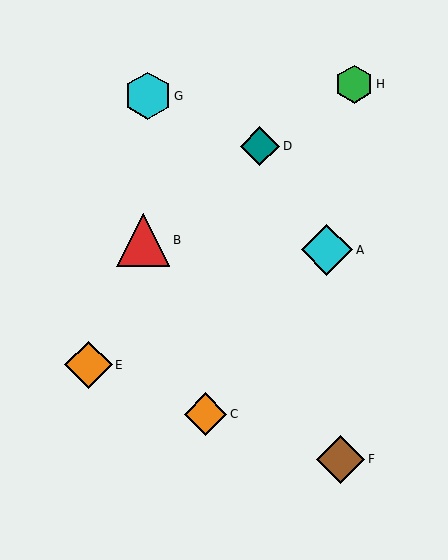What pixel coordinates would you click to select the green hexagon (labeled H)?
Click at (354, 84) to select the green hexagon H.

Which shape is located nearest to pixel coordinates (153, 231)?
The red triangle (labeled B) at (143, 240) is nearest to that location.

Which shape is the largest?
The red triangle (labeled B) is the largest.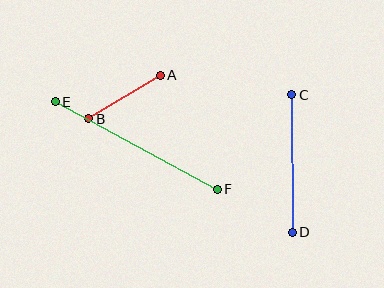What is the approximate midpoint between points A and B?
The midpoint is at approximately (124, 97) pixels.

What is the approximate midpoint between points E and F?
The midpoint is at approximately (136, 146) pixels.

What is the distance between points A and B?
The distance is approximately 84 pixels.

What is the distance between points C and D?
The distance is approximately 138 pixels.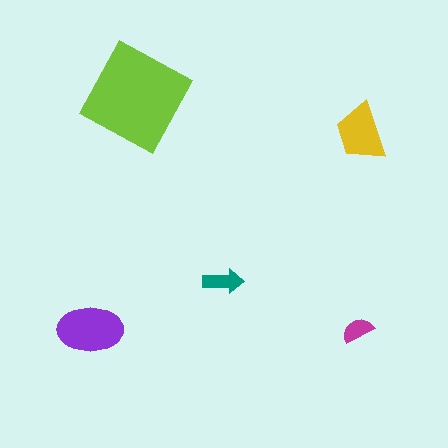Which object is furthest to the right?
The yellow trapezoid is rightmost.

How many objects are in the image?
There are 5 objects in the image.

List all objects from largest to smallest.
The lime diamond, the purple ellipse, the yellow trapezoid, the teal arrow, the magenta semicircle.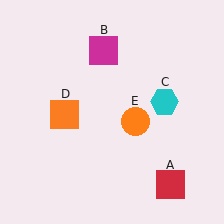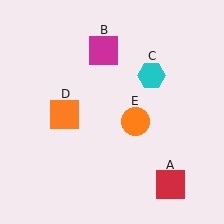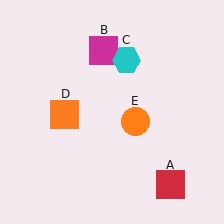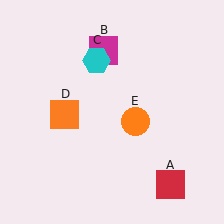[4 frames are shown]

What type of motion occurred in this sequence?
The cyan hexagon (object C) rotated counterclockwise around the center of the scene.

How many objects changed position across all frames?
1 object changed position: cyan hexagon (object C).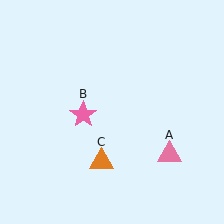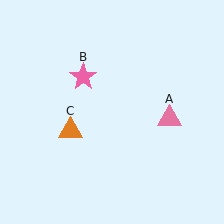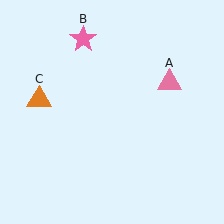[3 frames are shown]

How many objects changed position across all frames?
3 objects changed position: pink triangle (object A), pink star (object B), orange triangle (object C).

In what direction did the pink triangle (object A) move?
The pink triangle (object A) moved up.